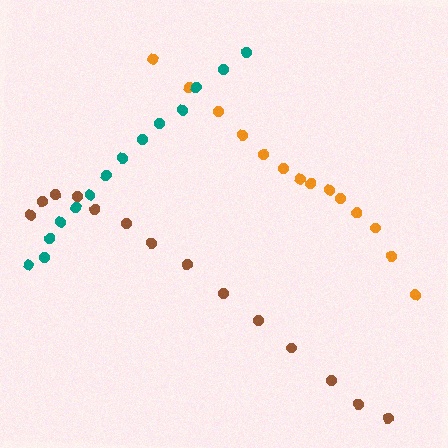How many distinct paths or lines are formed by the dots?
There are 3 distinct paths.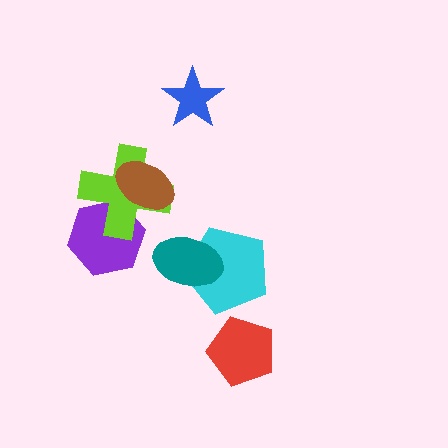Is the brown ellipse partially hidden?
No, no other shape covers it.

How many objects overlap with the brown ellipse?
1 object overlaps with the brown ellipse.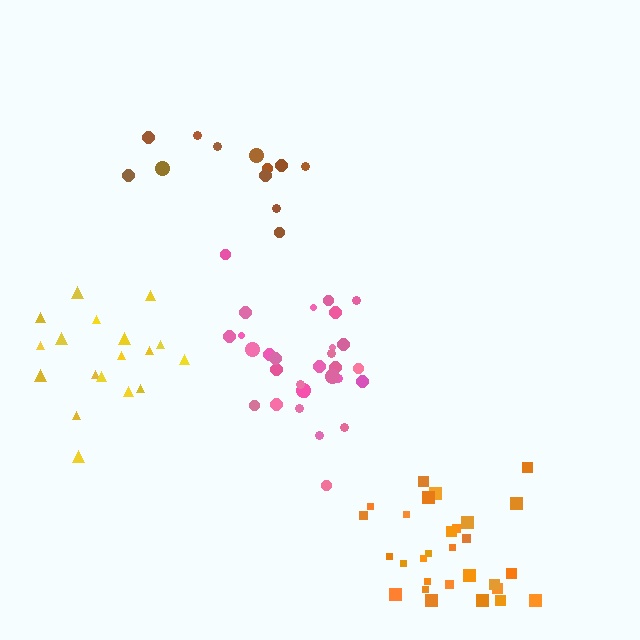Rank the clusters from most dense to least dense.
pink, orange, yellow, brown.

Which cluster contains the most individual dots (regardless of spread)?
Pink (31).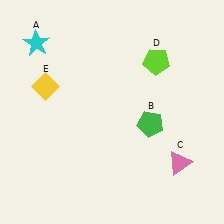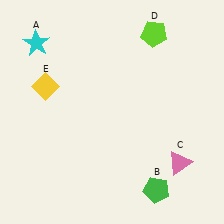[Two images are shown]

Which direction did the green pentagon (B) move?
The green pentagon (B) moved down.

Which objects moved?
The objects that moved are: the green pentagon (B), the lime pentagon (D).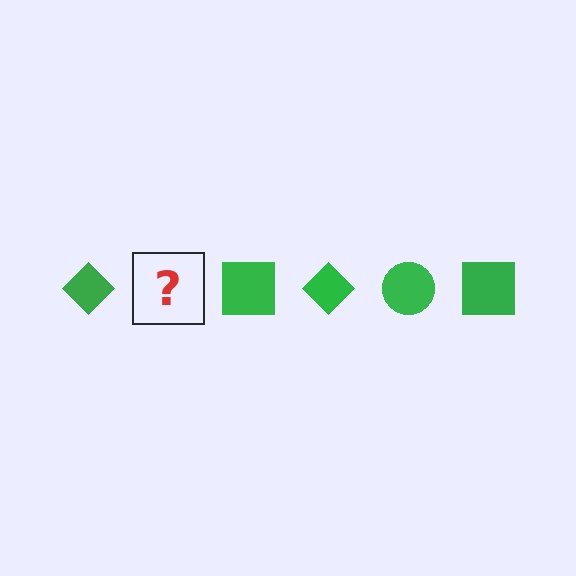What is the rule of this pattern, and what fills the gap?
The rule is that the pattern cycles through diamond, circle, square shapes in green. The gap should be filled with a green circle.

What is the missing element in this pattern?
The missing element is a green circle.